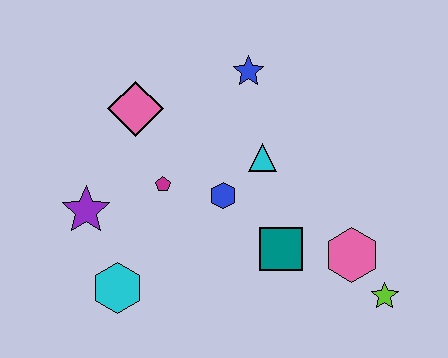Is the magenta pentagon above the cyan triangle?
No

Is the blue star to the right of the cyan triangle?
No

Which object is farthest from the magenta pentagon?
The lime star is farthest from the magenta pentagon.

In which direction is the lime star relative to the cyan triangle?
The lime star is below the cyan triangle.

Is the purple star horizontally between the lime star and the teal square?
No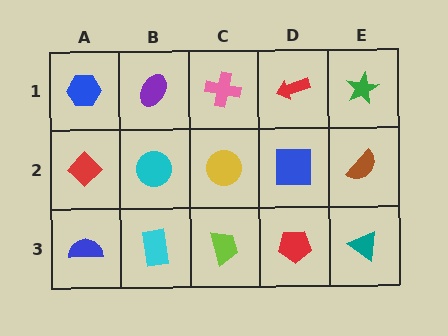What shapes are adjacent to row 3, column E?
A brown semicircle (row 2, column E), a red pentagon (row 3, column D).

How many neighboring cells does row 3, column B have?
3.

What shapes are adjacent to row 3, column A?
A red diamond (row 2, column A), a cyan rectangle (row 3, column B).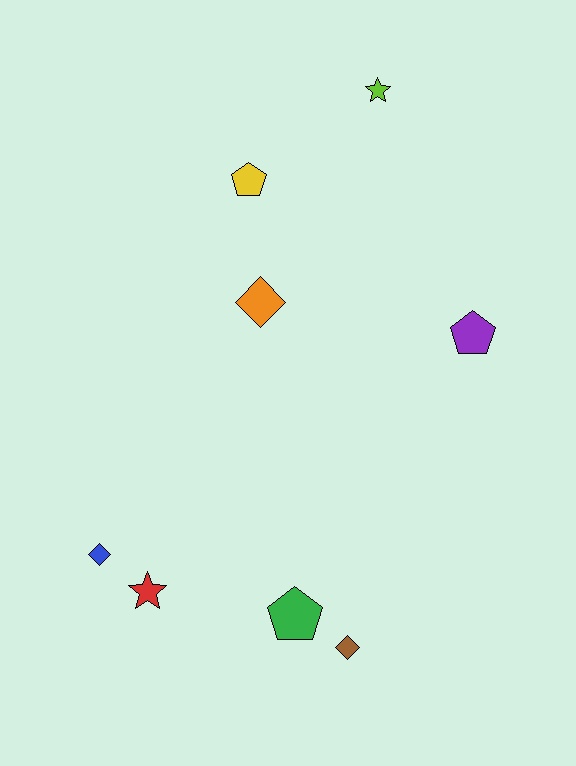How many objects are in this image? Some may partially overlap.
There are 8 objects.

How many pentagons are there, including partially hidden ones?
There are 3 pentagons.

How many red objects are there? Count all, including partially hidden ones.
There is 1 red object.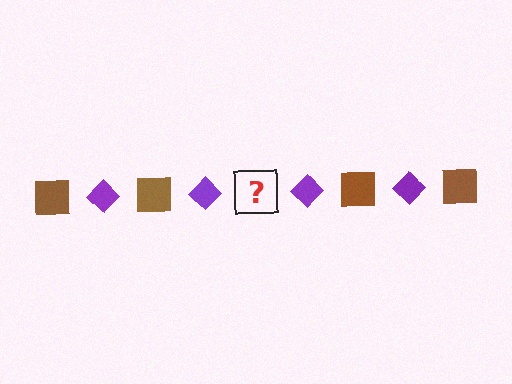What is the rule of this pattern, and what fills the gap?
The rule is that the pattern alternates between brown square and purple diamond. The gap should be filled with a brown square.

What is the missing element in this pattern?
The missing element is a brown square.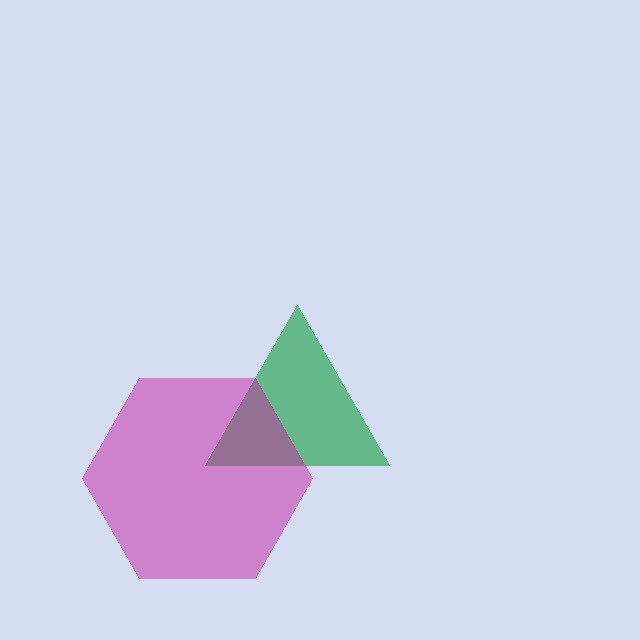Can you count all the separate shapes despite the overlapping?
Yes, there are 2 separate shapes.